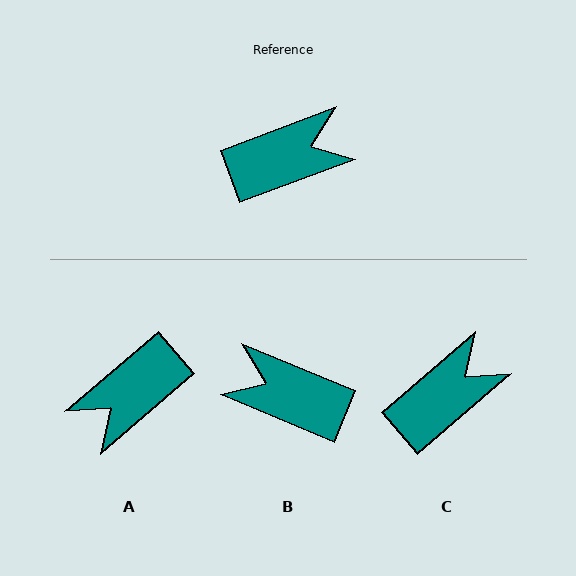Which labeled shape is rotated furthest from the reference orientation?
A, about 160 degrees away.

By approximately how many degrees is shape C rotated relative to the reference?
Approximately 20 degrees counter-clockwise.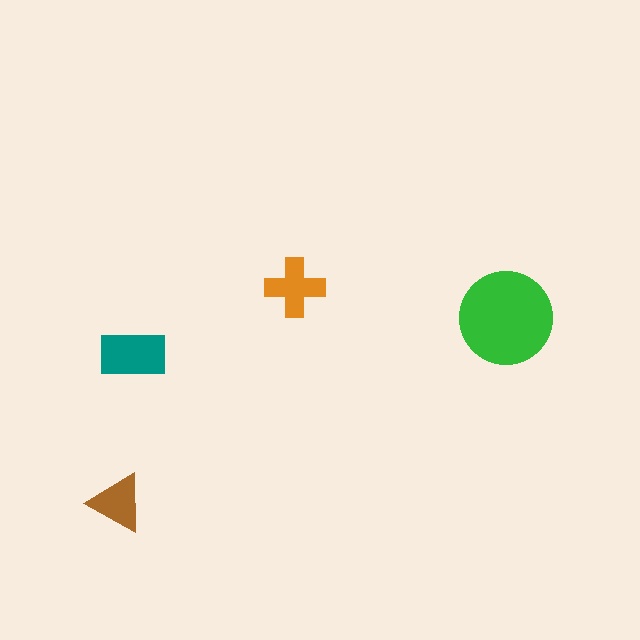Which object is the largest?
The green circle.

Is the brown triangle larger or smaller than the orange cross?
Smaller.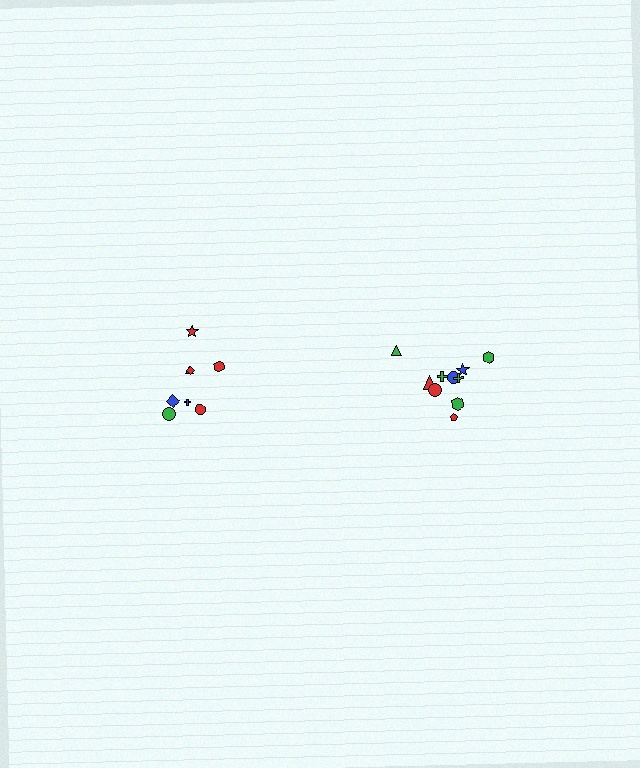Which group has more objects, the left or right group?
The right group.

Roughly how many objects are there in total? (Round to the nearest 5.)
Roughly 20 objects in total.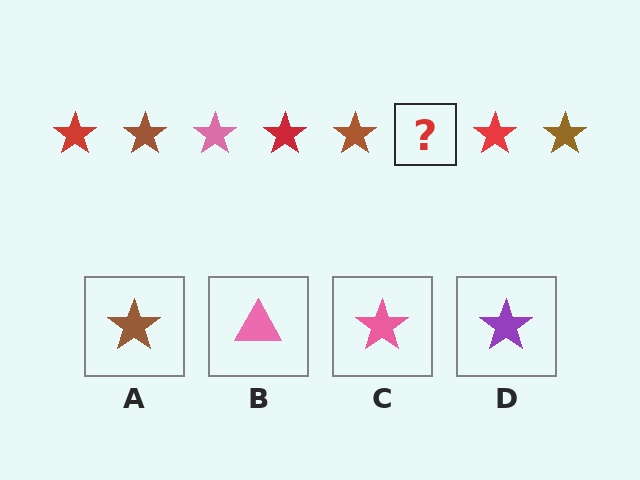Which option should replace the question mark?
Option C.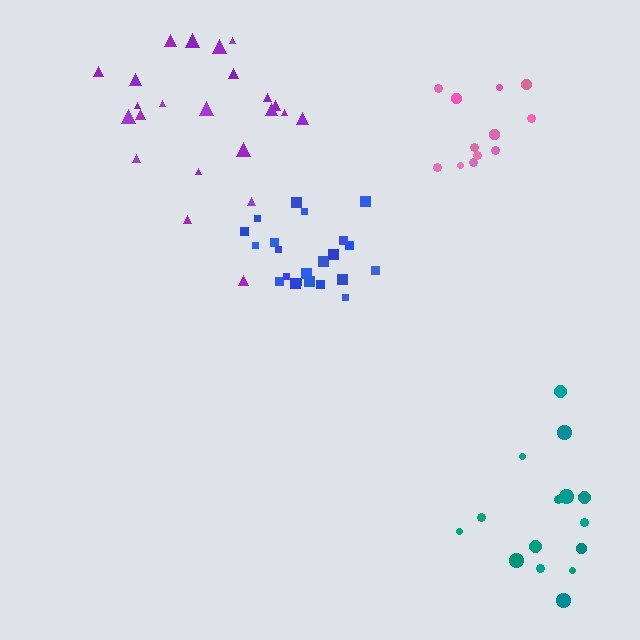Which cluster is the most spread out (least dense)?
Purple.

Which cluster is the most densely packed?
Blue.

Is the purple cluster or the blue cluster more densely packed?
Blue.